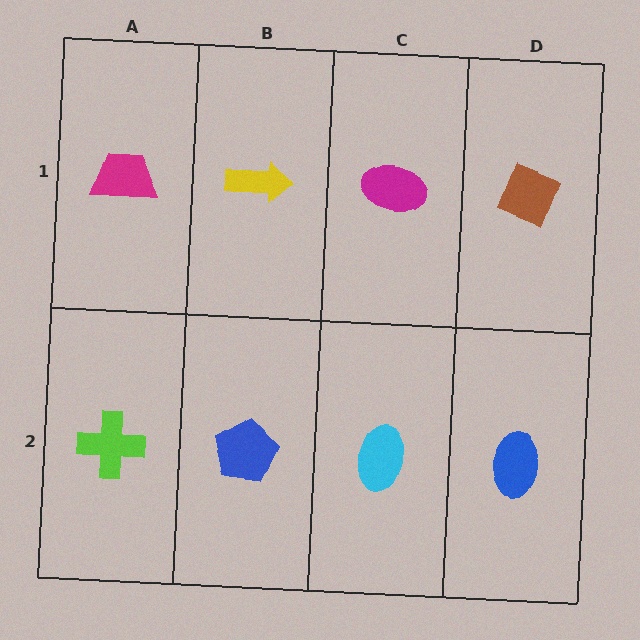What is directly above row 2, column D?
A brown diamond.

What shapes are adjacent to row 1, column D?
A blue ellipse (row 2, column D), a magenta ellipse (row 1, column C).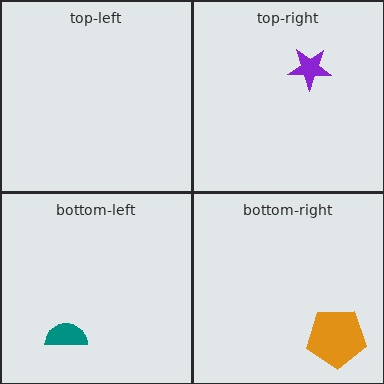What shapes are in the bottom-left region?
The teal semicircle.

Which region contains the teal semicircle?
The bottom-left region.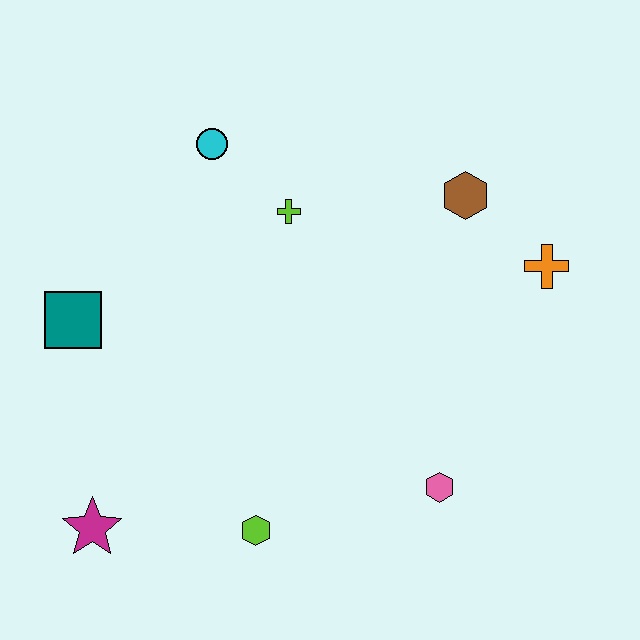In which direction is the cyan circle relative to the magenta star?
The cyan circle is above the magenta star.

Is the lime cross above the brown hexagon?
No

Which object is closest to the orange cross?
The brown hexagon is closest to the orange cross.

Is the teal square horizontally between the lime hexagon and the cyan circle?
No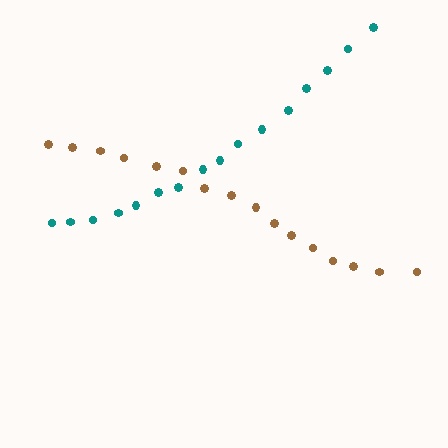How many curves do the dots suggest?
There are 2 distinct paths.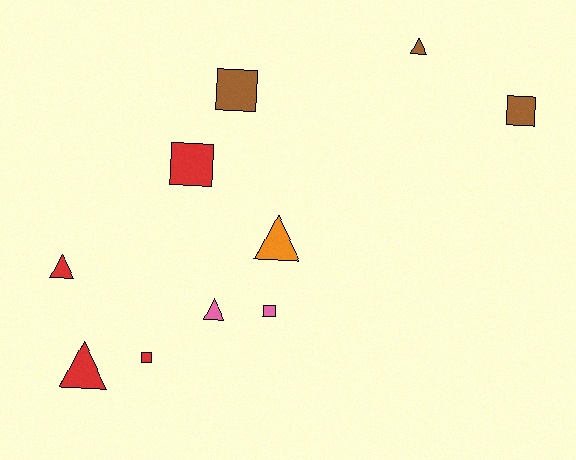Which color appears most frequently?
Red, with 4 objects.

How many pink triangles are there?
There is 1 pink triangle.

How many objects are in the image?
There are 10 objects.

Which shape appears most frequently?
Square, with 5 objects.